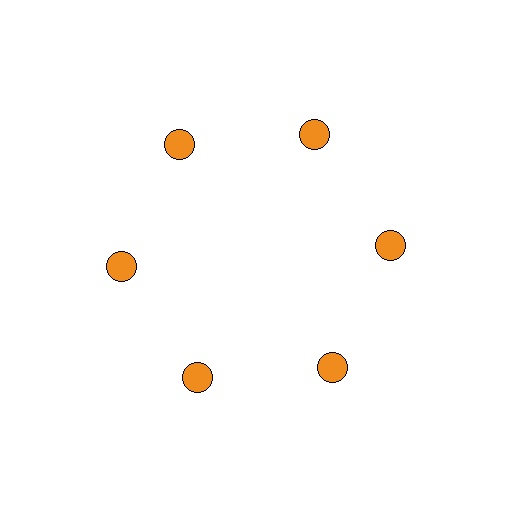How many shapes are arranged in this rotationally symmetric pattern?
There are 6 shapes, arranged in 6 groups of 1.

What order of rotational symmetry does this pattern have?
This pattern has 6-fold rotational symmetry.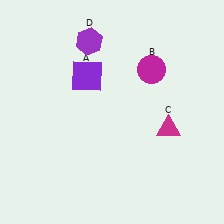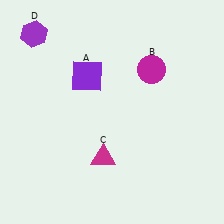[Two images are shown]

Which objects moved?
The objects that moved are: the magenta triangle (C), the purple hexagon (D).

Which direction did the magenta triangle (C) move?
The magenta triangle (C) moved left.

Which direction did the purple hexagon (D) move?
The purple hexagon (D) moved left.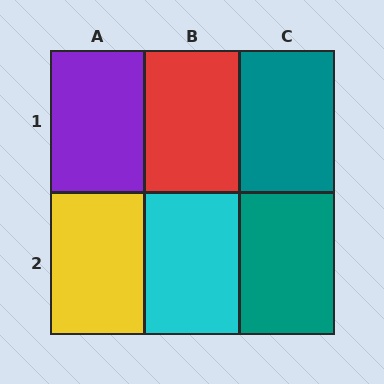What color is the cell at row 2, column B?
Cyan.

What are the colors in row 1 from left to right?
Purple, red, teal.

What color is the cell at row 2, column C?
Teal.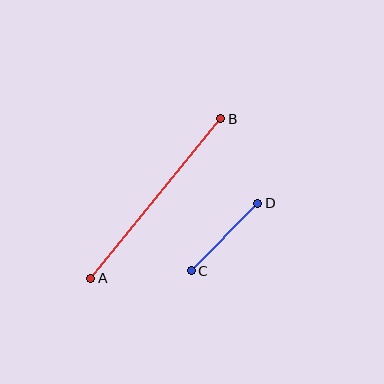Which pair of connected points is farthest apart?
Points A and B are farthest apart.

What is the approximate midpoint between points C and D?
The midpoint is at approximately (225, 237) pixels.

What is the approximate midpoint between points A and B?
The midpoint is at approximately (156, 199) pixels.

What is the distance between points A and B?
The distance is approximately 206 pixels.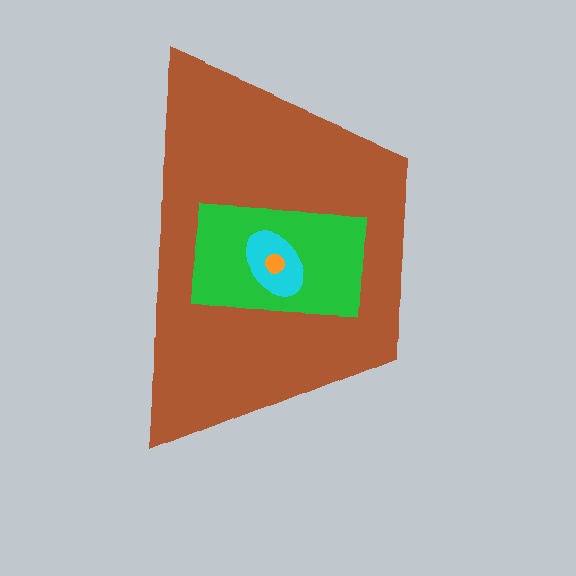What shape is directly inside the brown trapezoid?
The green rectangle.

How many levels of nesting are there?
4.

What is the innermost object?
The orange circle.